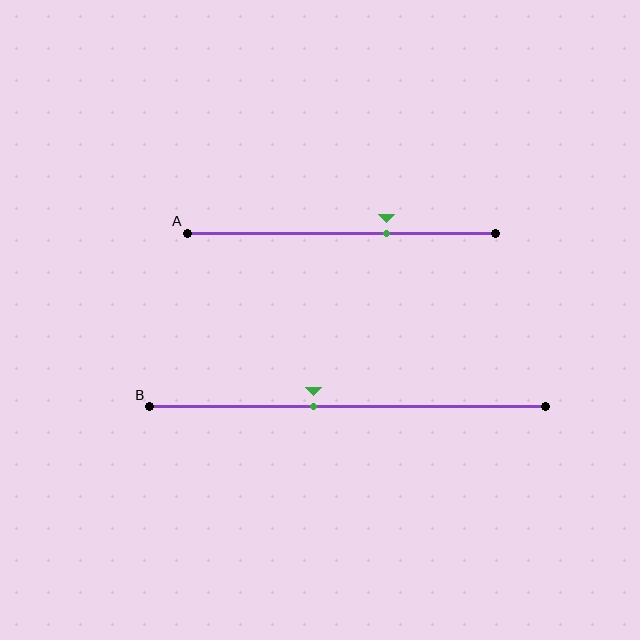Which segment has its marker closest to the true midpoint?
Segment B has its marker closest to the true midpoint.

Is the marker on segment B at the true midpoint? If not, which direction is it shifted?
No, the marker on segment B is shifted to the left by about 9% of the segment length.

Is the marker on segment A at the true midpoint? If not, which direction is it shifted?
No, the marker on segment A is shifted to the right by about 15% of the segment length.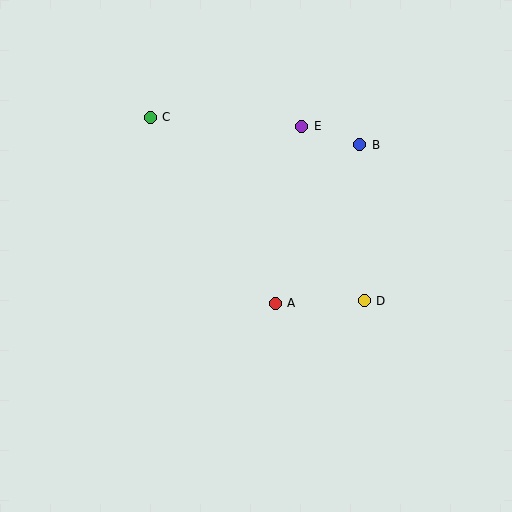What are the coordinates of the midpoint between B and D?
The midpoint between B and D is at (362, 223).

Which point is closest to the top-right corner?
Point B is closest to the top-right corner.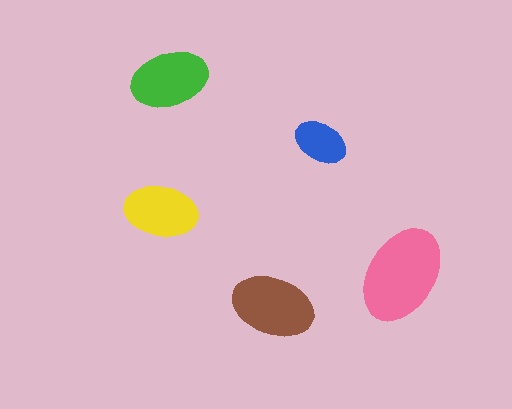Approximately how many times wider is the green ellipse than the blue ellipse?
About 1.5 times wider.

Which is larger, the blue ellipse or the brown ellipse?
The brown one.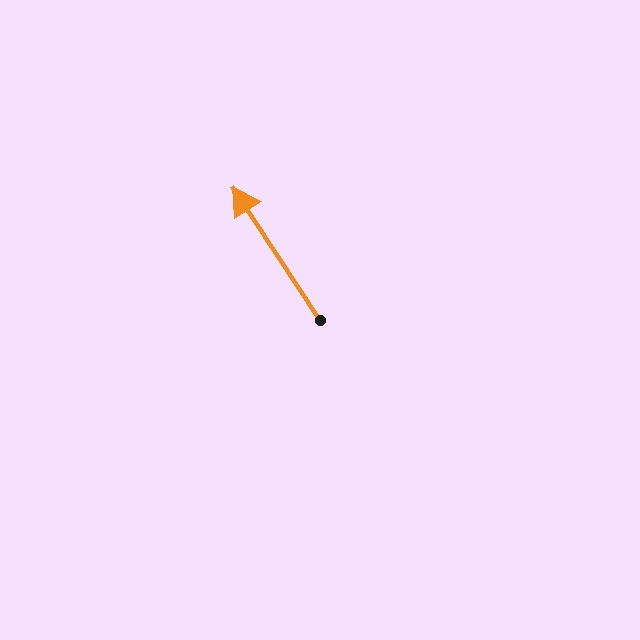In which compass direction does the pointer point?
Northwest.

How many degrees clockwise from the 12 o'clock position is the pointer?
Approximately 327 degrees.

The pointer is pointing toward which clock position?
Roughly 11 o'clock.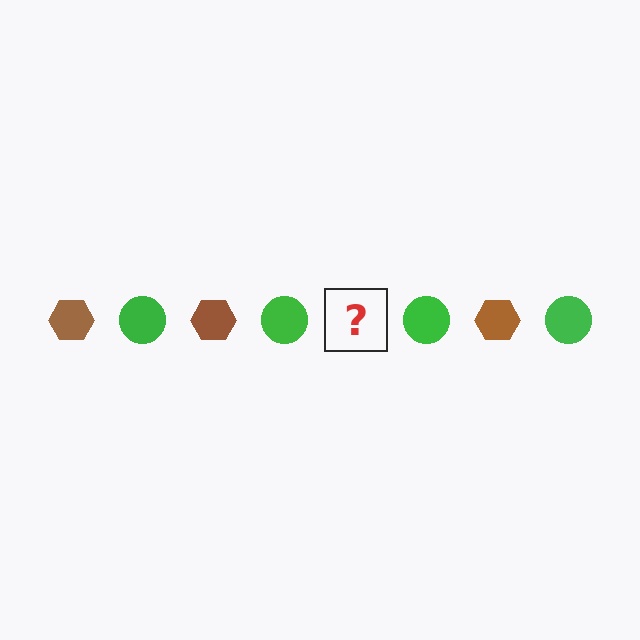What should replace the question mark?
The question mark should be replaced with a brown hexagon.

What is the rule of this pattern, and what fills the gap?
The rule is that the pattern alternates between brown hexagon and green circle. The gap should be filled with a brown hexagon.